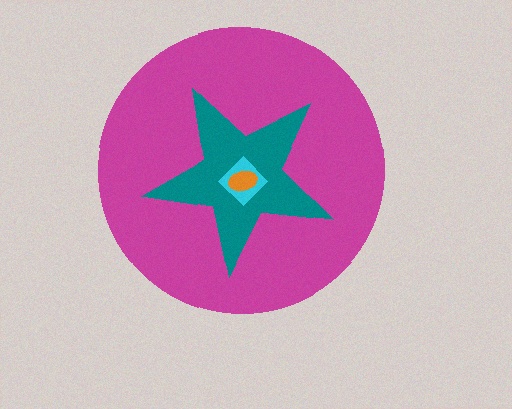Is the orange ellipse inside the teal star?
Yes.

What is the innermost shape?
The orange ellipse.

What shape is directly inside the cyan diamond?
The orange ellipse.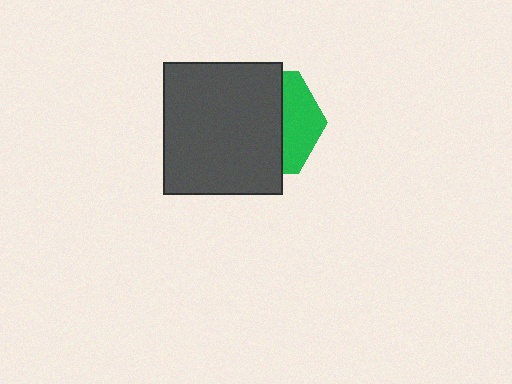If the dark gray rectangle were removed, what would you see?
You would see the complete green hexagon.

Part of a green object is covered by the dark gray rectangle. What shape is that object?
It is a hexagon.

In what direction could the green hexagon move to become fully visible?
The green hexagon could move right. That would shift it out from behind the dark gray rectangle entirely.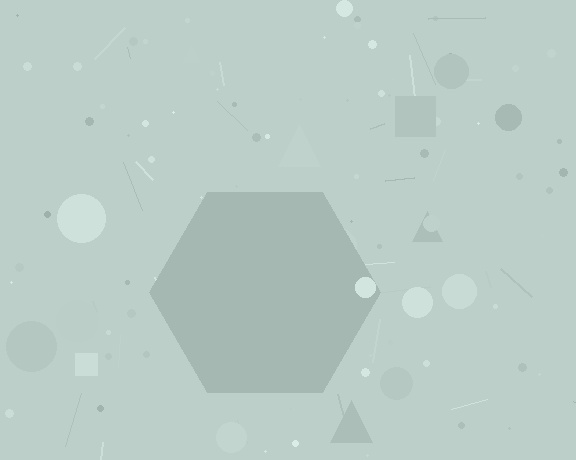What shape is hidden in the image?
A hexagon is hidden in the image.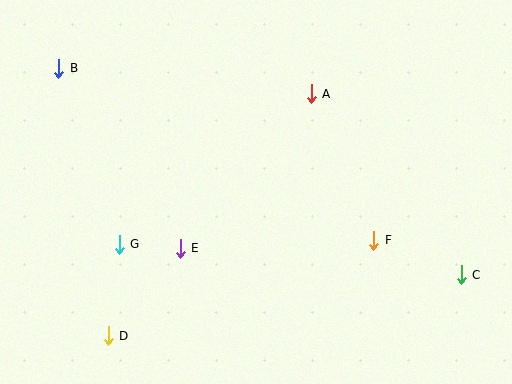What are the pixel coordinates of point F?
Point F is at (374, 240).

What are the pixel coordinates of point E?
Point E is at (180, 248).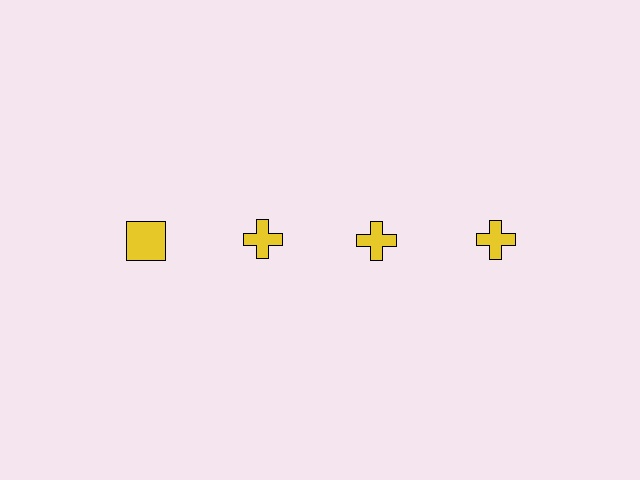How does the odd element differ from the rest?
It has a different shape: square instead of cross.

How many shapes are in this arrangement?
There are 4 shapes arranged in a grid pattern.